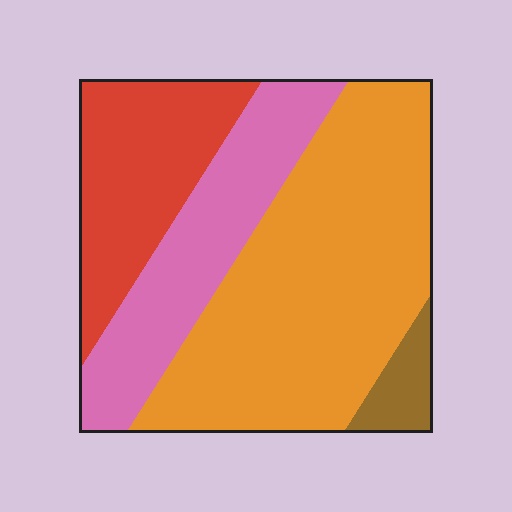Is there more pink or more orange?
Orange.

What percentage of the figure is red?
Red covers around 20% of the figure.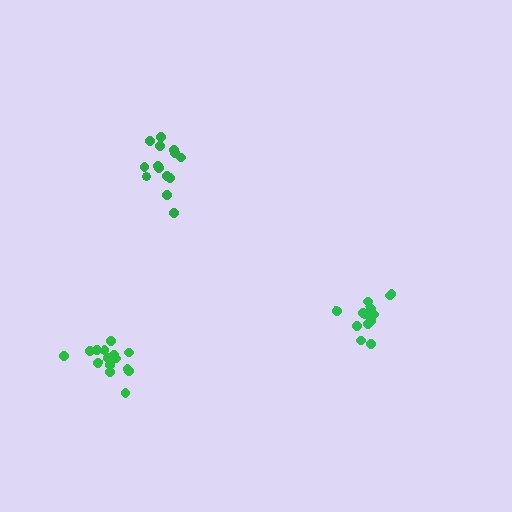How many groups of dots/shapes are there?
There are 3 groups.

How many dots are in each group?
Group 1: 14 dots, Group 2: 14 dots, Group 3: 15 dots (43 total).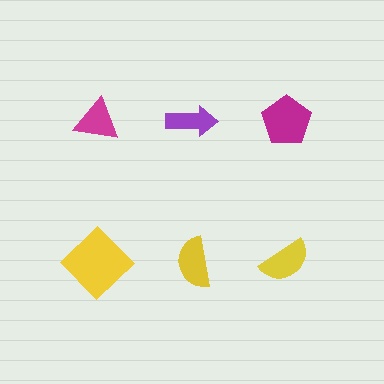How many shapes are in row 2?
3 shapes.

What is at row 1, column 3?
A magenta pentagon.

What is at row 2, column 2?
A yellow semicircle.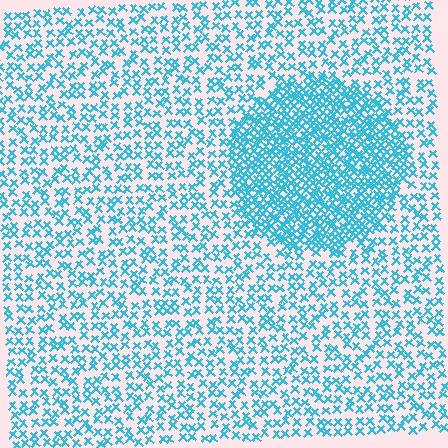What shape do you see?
I see a circle.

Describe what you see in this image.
The image contains small cyan elements arranged at two different densities. A circle-shaped region is visible where the elements are more densely packed than the surrounding area.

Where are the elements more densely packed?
The elements are more densely packed inside the circle boundary.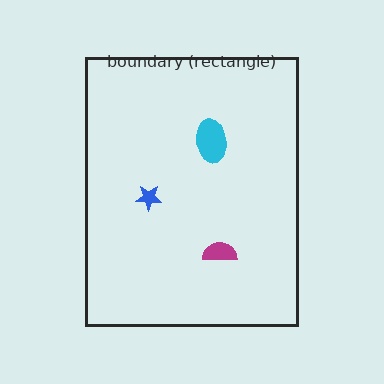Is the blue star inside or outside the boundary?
Inside.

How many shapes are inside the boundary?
3 inside, 0 outside.